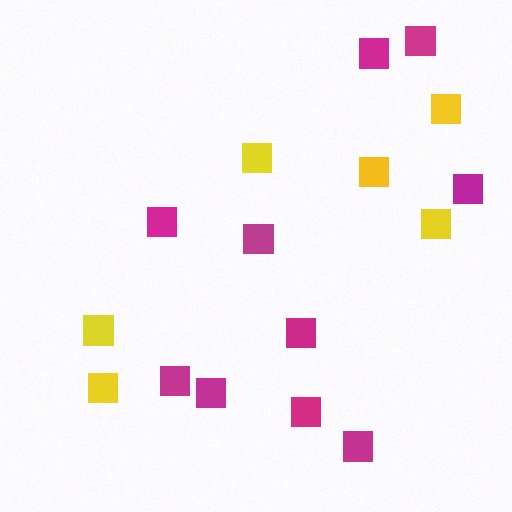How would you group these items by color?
There are 2 groups: one group of magenta squares (10) and one group of yellow squares (6).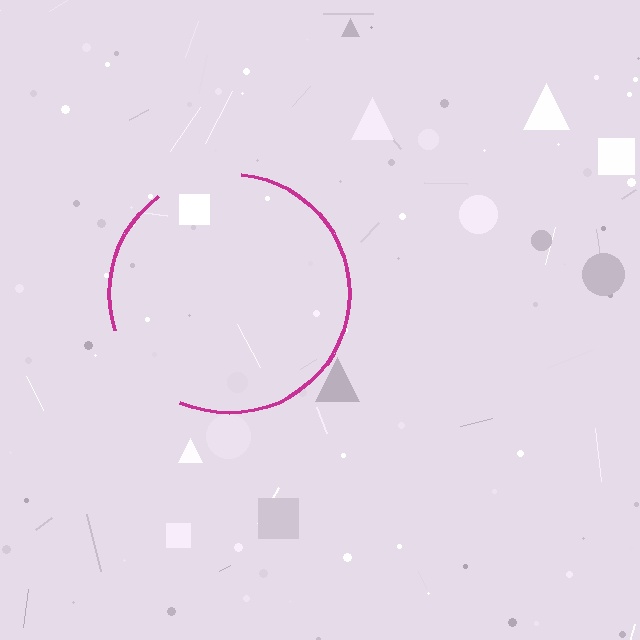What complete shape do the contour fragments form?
The contour fragments form a circle.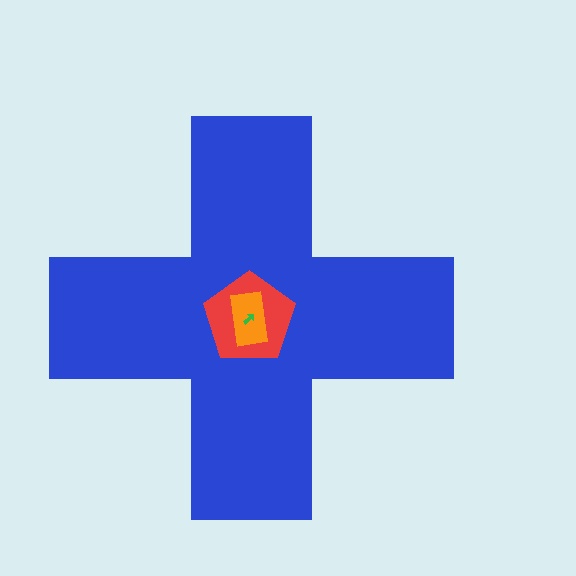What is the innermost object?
The green arrow.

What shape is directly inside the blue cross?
The red pentagon.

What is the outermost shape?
The blue cross.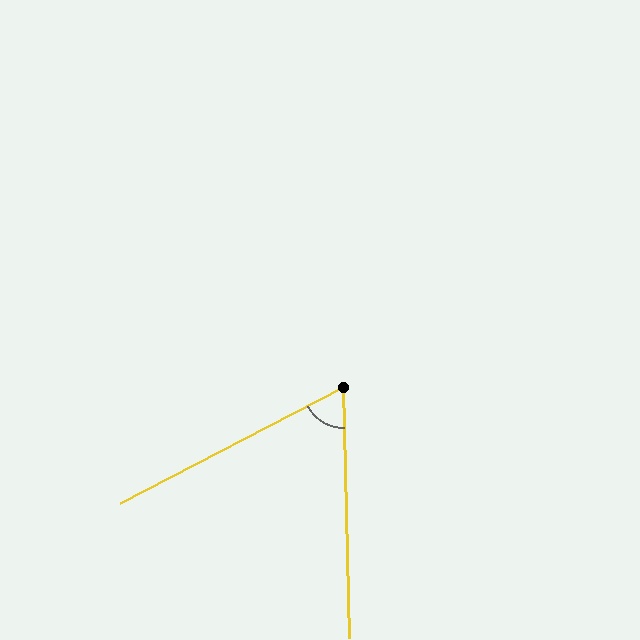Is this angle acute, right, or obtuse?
It is acute.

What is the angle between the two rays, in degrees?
Approximately 64 degrees.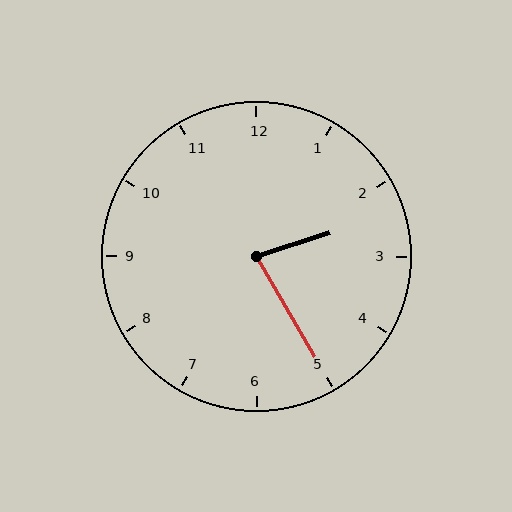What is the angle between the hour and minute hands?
Approximately 78 degrees.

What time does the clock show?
2:25.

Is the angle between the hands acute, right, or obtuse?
It is acute.